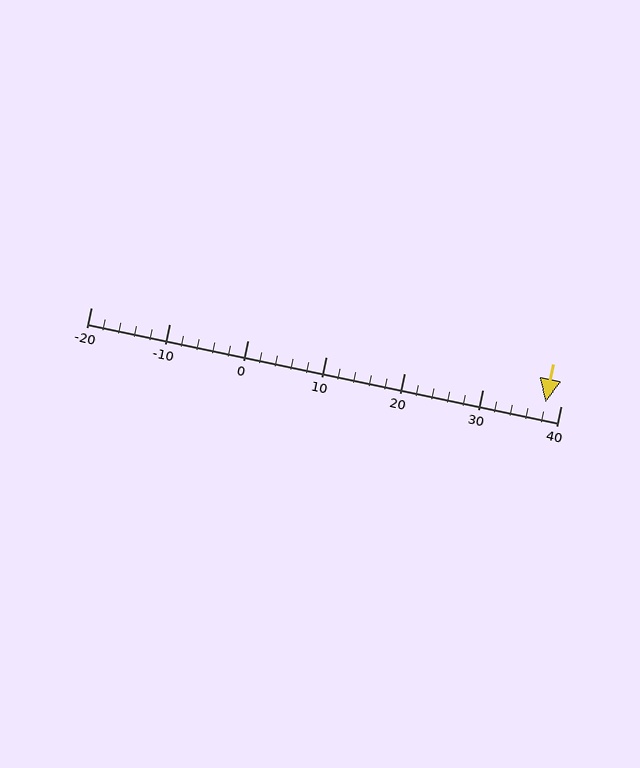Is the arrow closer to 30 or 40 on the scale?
The arrow is closer to 40.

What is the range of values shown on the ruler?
The ruler shows values from -20 to 40.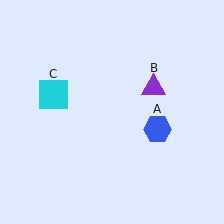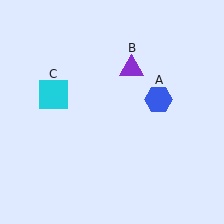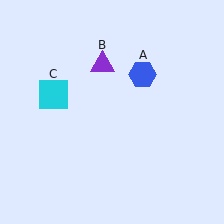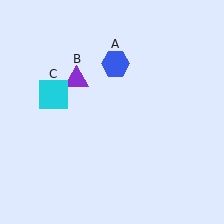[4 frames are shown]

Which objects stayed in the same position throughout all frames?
Cyan square (object C) remained stationary.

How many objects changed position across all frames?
2 objects changed position: blue hexagon (object A), purple triangle (object B).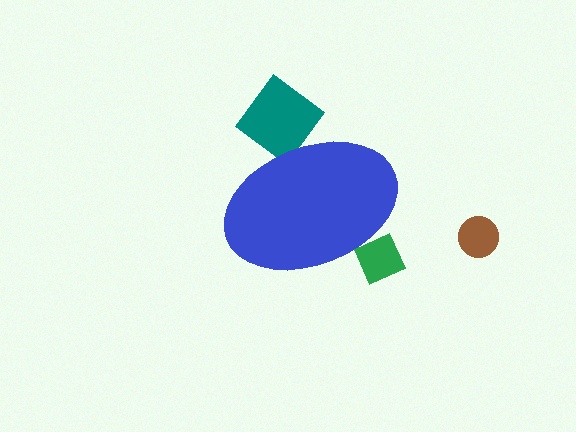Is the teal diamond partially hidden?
Yes, the teal diamond is partially hidden behind the blue ellipse.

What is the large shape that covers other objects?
A blue ellipse.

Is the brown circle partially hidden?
No, the brown circle is fully visible.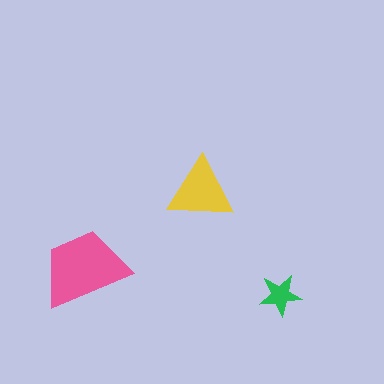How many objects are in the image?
There are 3 objects in the image.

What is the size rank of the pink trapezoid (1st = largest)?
1st.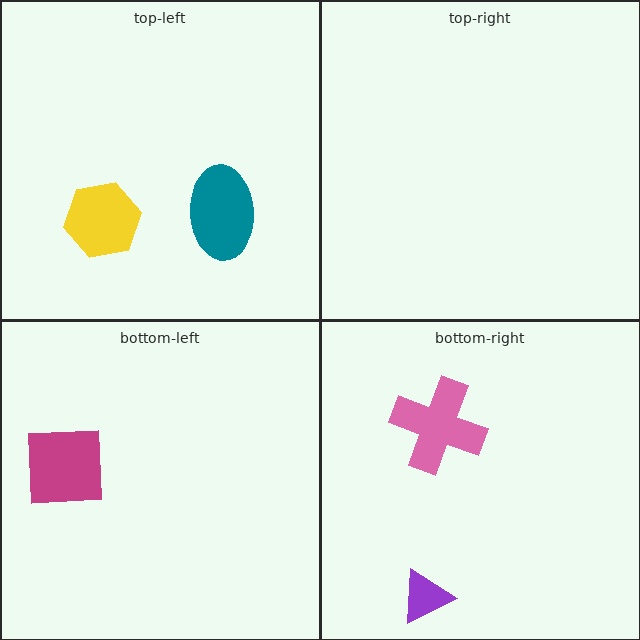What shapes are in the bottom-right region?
The purple triangle, the pink cross.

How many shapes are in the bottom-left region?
1.